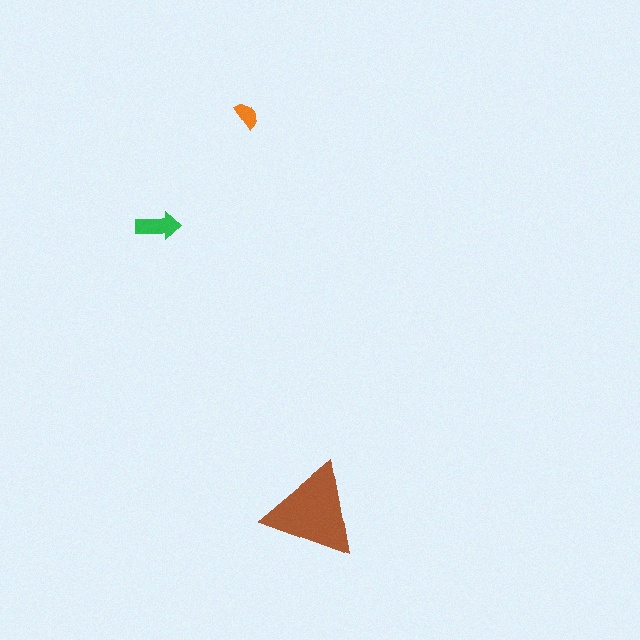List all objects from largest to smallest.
The brown triangle, the green arrow, the orange semicircle.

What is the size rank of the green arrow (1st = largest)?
2nd.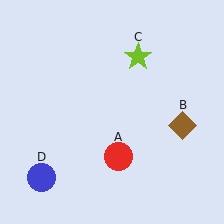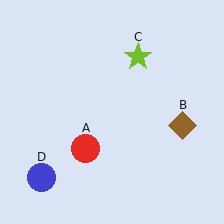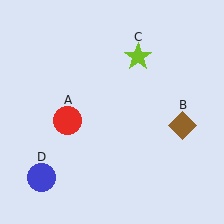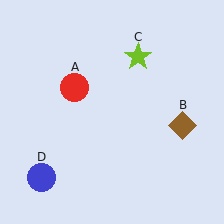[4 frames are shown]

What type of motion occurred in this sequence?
The red circle (object A) rotated clockwise around the center of the scene.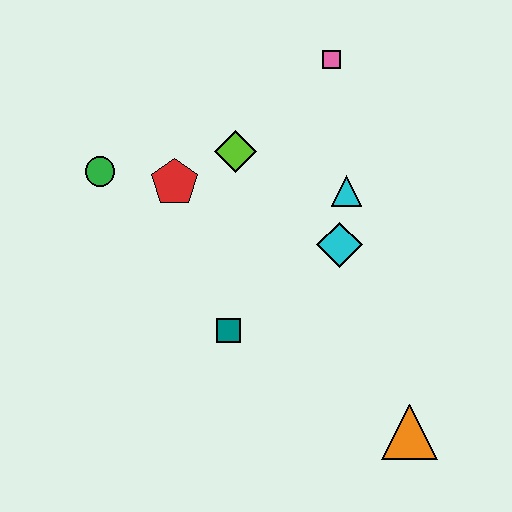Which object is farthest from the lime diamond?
The orange triangle is farthest from the lime diamond.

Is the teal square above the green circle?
No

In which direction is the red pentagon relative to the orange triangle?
The red pentagon is above the orange triangle.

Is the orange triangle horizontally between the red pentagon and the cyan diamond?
No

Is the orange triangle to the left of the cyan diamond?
No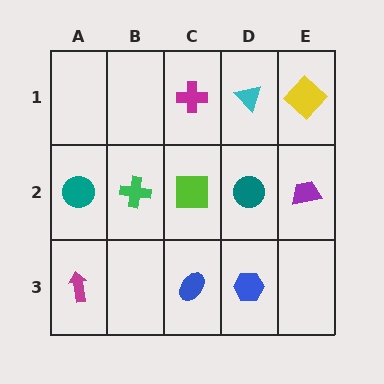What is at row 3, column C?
A blue ellipse.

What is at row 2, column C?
A lime square.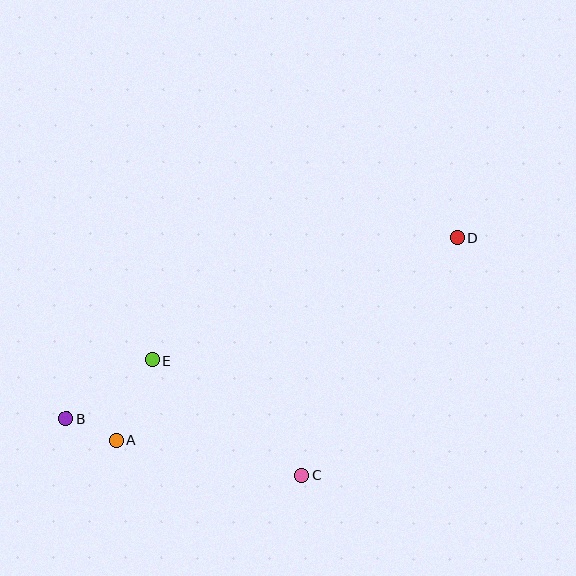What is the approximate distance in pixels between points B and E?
The distance between B and E is approximately 104 pixels.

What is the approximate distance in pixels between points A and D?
The distance between A and D is approximately 397 pixels.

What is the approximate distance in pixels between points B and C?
The distance between B and C is approximately 243 pixels.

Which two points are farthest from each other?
Points B and D are farthest from each other.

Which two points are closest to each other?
Points A and B are closest to each other.